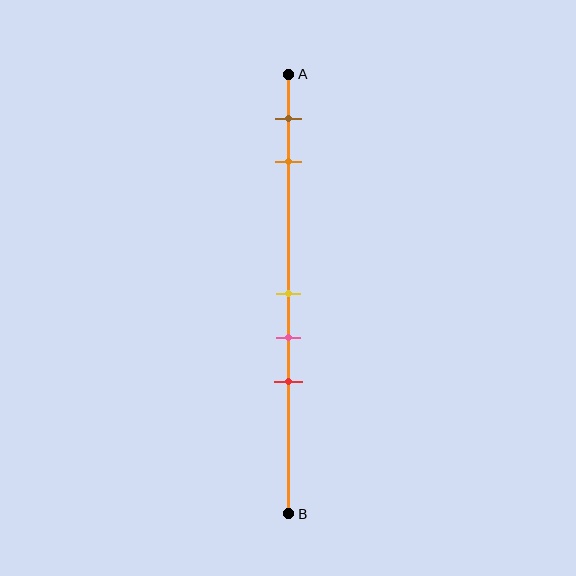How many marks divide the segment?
There are 5 marks dividing the segment.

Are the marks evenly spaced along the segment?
No, the marks are not evenly spaced.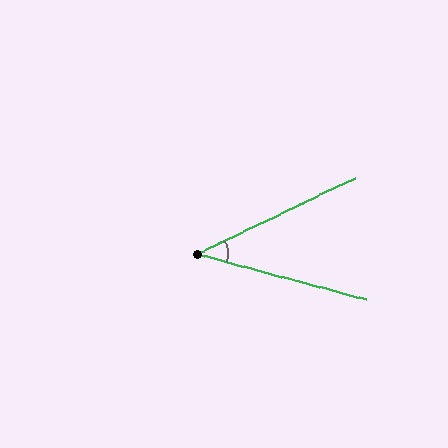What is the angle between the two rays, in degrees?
Approximately 41 degrees.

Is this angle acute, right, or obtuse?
It is acute.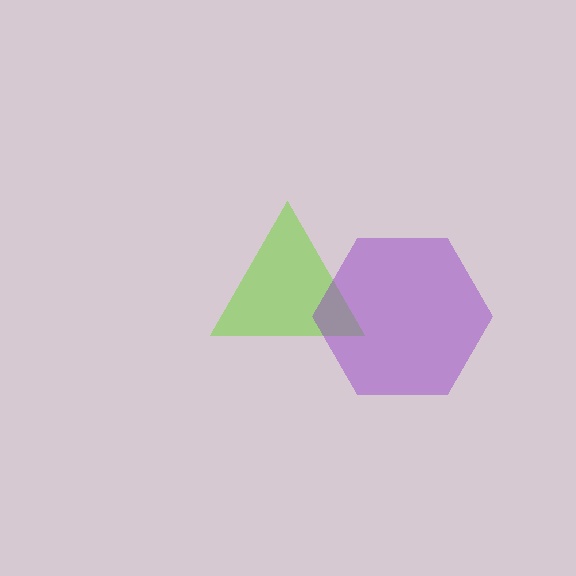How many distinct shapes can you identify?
There are 2 distinct shapes: a lime triangle, a purple hexagon.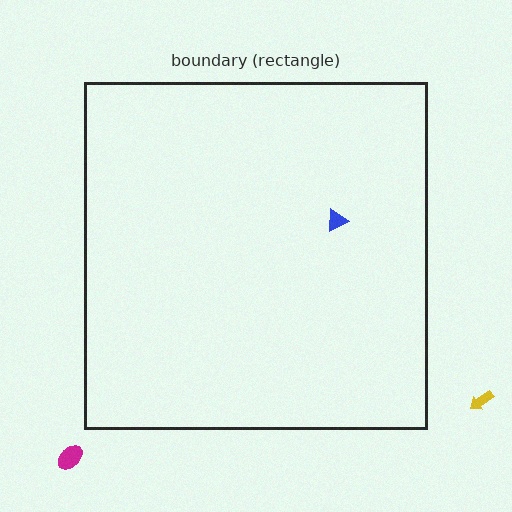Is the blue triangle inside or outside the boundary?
Inside.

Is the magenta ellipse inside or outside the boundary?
Outside.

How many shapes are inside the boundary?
1 inside, 2 outside.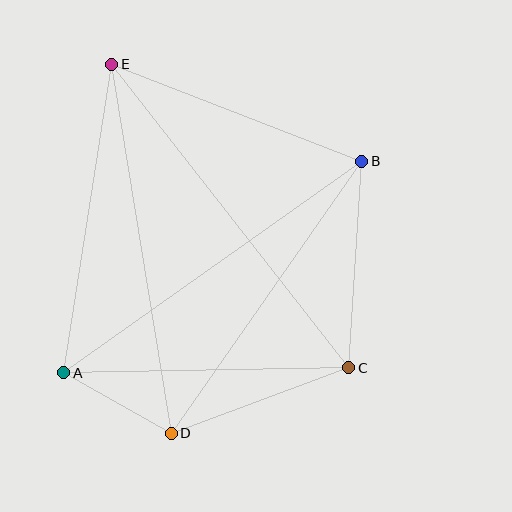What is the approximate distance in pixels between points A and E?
The distance between A and E is approximately 312 pixels.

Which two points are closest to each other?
Points A and D are closest to each other.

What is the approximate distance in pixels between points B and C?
The distance between B and C is approximately 207 pixels.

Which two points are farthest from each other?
Points C and E are farthest from each other.